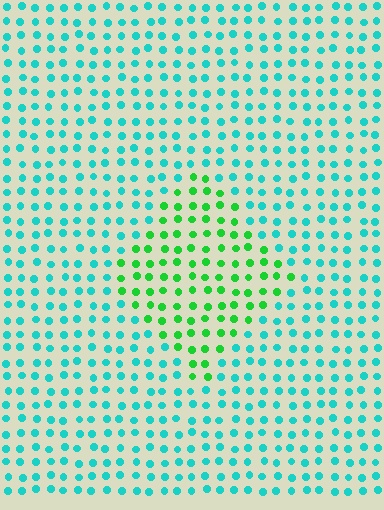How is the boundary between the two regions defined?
The boundary is defined purely by a slight shift in hue (about 49 degrees). Spacing, size, and orientation are identical on both sides.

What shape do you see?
I see a diamond.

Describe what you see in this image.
The image is filled with small cyan elements in a uniform arrangement. A diamond-shaped region is visible where the elements are tinted to a slightly different hue, forming a subtle color boundary.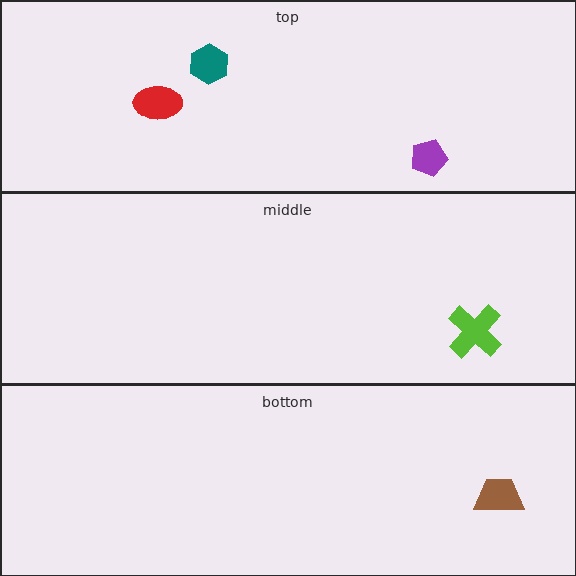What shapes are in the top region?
The purple pentagon, the teal hexagon, the red ellipse.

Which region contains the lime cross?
The middle region.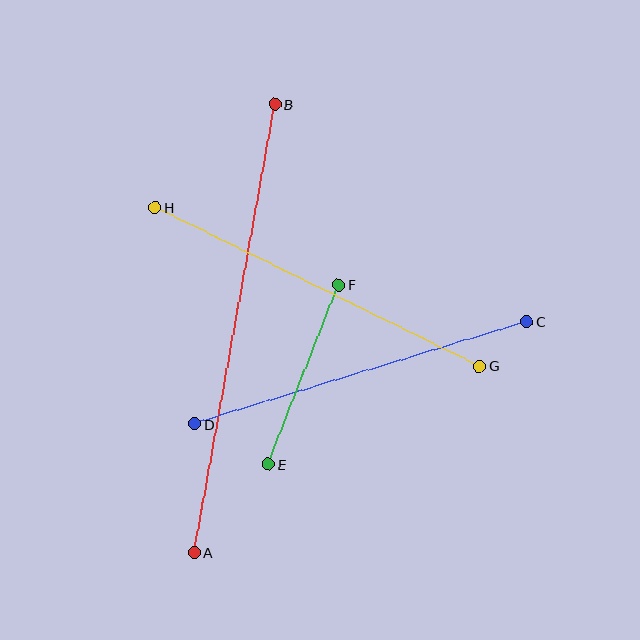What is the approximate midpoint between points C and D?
The midpoint is at approximately (361, 373) pixels.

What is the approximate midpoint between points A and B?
The midpoint is at approximately (235, 328) pixels.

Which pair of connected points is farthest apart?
Points A and B are farthest apart.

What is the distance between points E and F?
The distance is approximately 193 pixels.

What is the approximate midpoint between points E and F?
The midpoint is at approximately (304, 374) pixels.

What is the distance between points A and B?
The distance is approximately 455 pixels.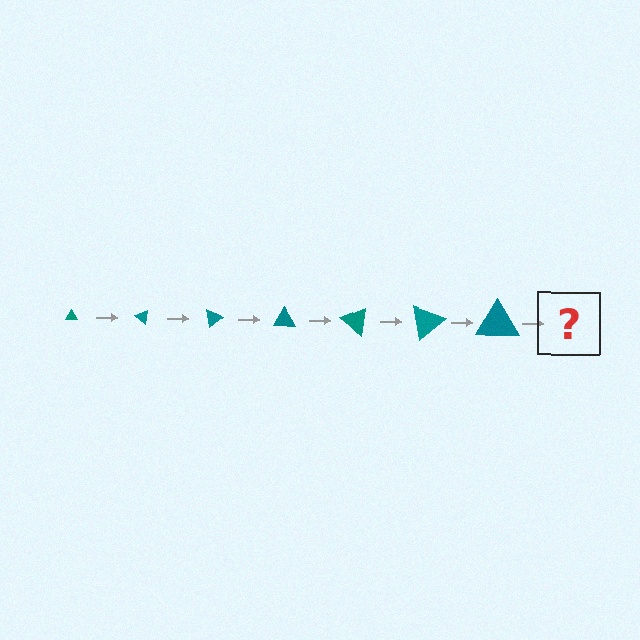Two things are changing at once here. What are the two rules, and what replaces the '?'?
The two rules are that the triangle grows larger each step and it rotates 40 degrees each step. The '?' should be a triangle, larger than the previous one and rotated 280 degrees from the start.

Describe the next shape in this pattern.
It should be a triangle, larger than the previous one and rotated 280 degrees from the start.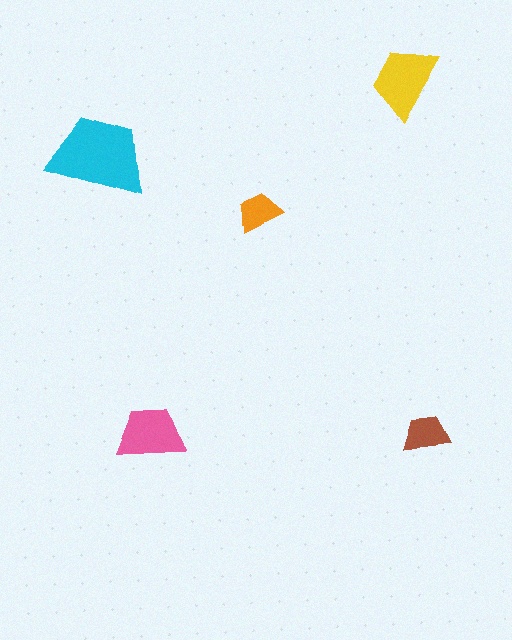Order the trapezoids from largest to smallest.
the cyan one, the yellow one, the pink one, the brown one, the orange one.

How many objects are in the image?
There are 5 objects in the image.